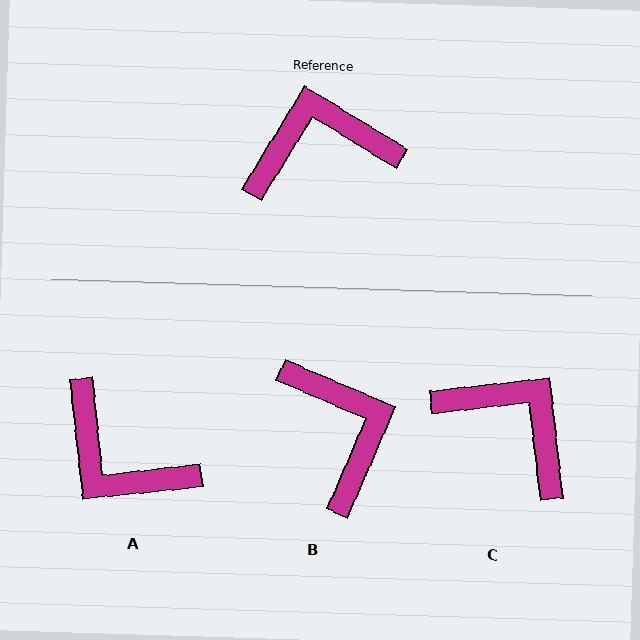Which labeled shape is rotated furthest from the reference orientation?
A, about 128 degrees away.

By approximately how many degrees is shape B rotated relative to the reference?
Approximately 82 degrees clockwise.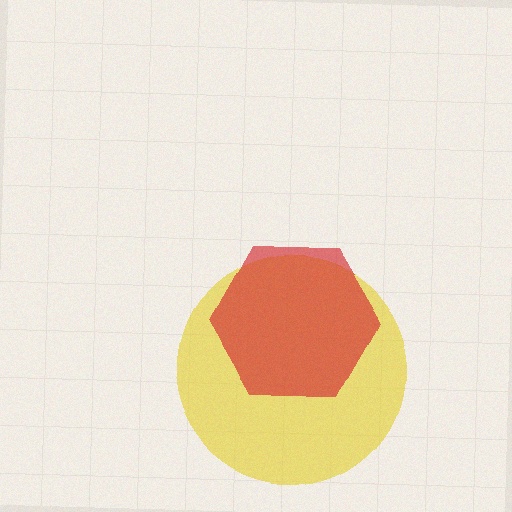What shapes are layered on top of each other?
The layered shapes are: a yellow circle, a red hexagon.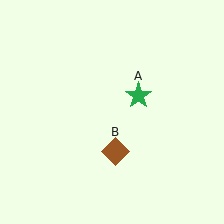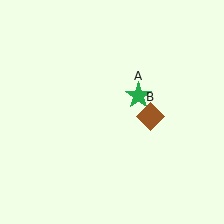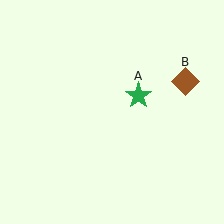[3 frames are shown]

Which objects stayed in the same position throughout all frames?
Green star (object A) remained stationary.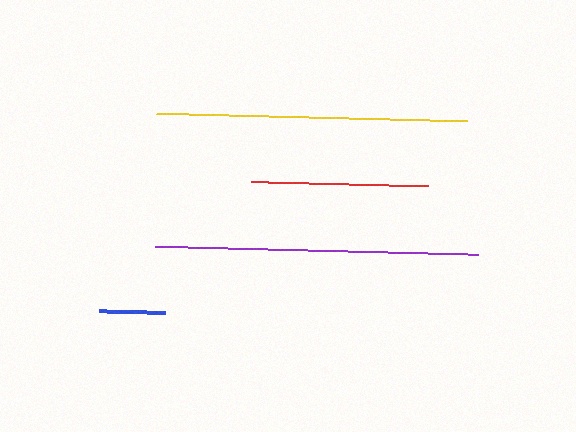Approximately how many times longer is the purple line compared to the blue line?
The purple line is approximately 4.8 times the length of the blue line.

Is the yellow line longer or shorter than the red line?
The yellow line is longer than the red line.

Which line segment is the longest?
The purple line is the longest at approximately 323 pixels.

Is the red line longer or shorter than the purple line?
The purple line is longer than the red line.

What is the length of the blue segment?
The blue segment is approximately 67 pixels long.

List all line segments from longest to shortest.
From longest to shortest: purple, yellow, red, blue.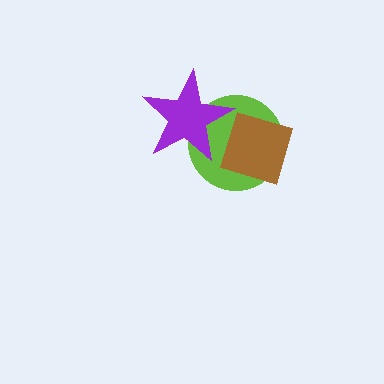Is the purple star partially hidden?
No, no other shape covers it.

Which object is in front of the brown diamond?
The purple star is in front of the brown diamond.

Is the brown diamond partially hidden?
Yes, it is partially covered by another shape.